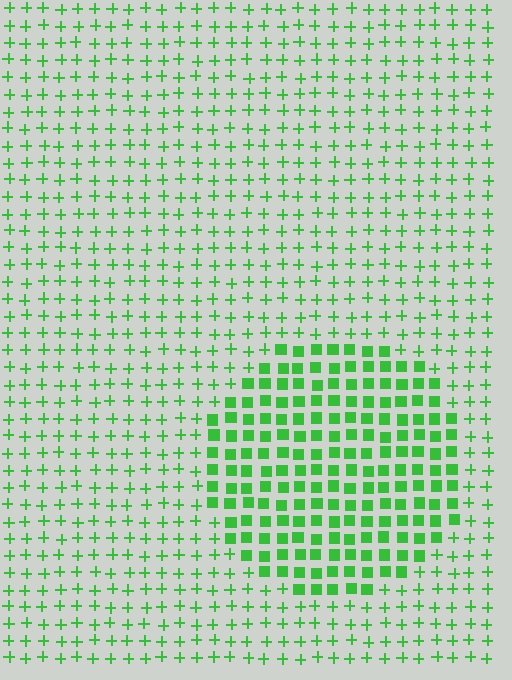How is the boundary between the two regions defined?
The boundary is defined by a change in element shape: squares inside vs. plus signs outside. All elements share the same color and spacing.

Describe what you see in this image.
The image is filled with small green elements arranged in a uniform grid. A circle-shaped region contains squares, while the surrounding area contains plus signs. The boundary is defined purely by the change in element shape.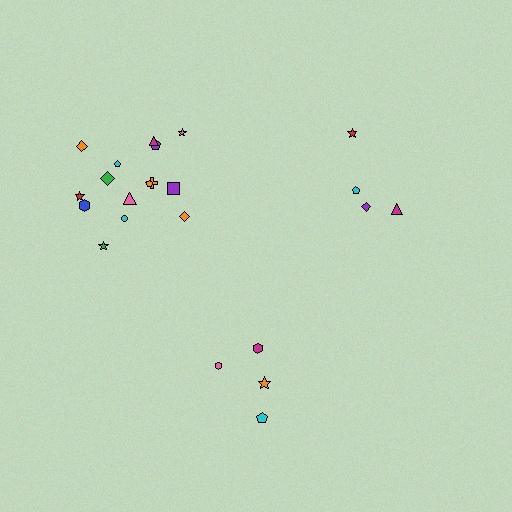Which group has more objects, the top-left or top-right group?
The top-left group.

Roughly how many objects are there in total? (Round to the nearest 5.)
Roughly 25 objects in total.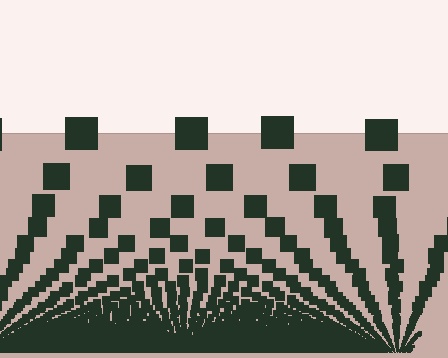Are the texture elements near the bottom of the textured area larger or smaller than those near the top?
Smaller. The gradient is inverted — elements near the bottom are smaller and denser.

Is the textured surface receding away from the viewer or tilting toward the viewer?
The surface appears to tilt toward the viewer. Texture elements get larger and sparser toward the top.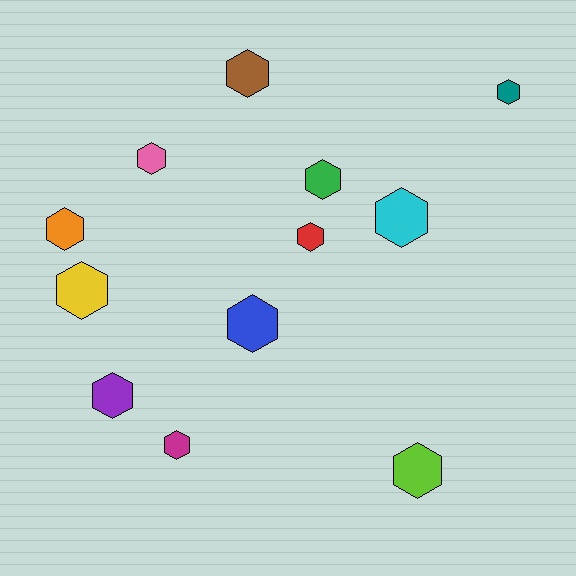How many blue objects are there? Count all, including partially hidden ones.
There is 1 blue object.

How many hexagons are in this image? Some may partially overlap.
There are 12 hexagons.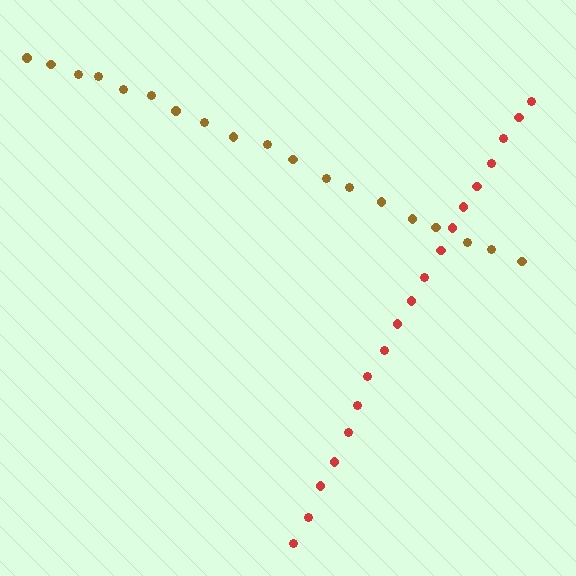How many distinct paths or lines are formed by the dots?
There are 2 distinct paths.